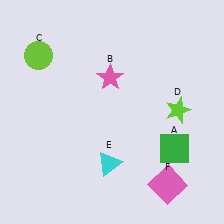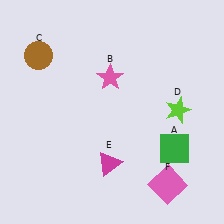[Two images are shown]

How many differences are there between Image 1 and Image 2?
There are 2 differences between the two images.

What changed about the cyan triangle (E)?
In Image 1, E is cyan. In Image 2, it changed to magenta.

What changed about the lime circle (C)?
In Image 1, C is lime. In Image 2, it changed to brown.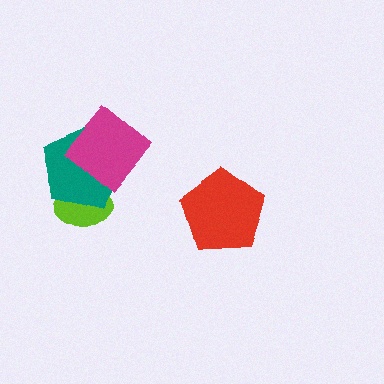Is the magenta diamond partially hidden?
No, no other shape covers it.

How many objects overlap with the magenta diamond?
2 objects overlap with the magenta diamond.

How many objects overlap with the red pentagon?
0 objects overlap with the red pentagon.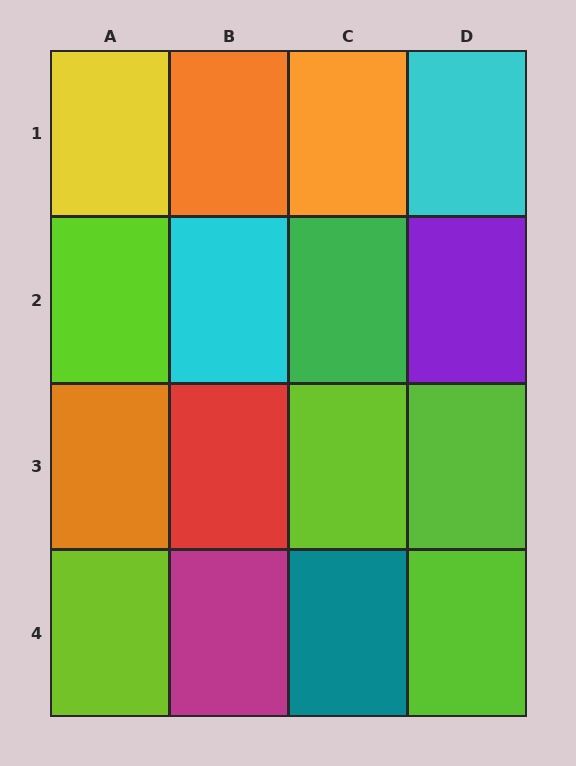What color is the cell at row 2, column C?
Green.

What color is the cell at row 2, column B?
Cyan.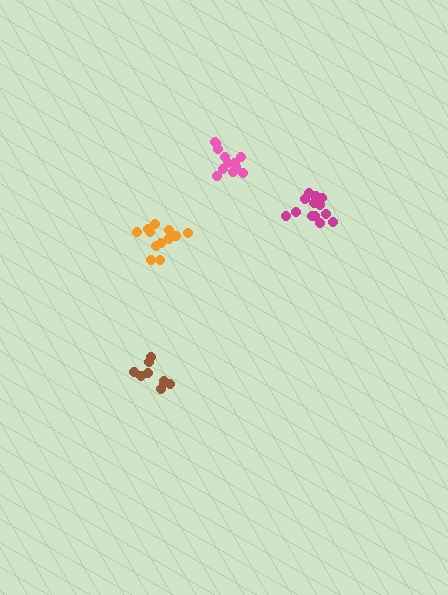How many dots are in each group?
Group 1: 13 dots, Group 2: 12 dots, Group 3: 8 dots, Group 4: 12 dots (45 total).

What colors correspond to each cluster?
The clusters are colored: magenta, orange, brown, pink.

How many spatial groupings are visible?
There are 4 spatial groupings.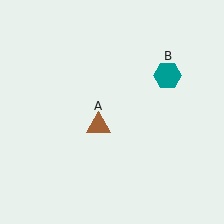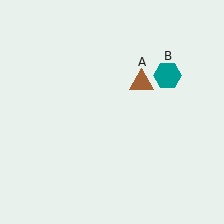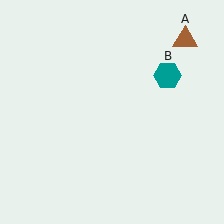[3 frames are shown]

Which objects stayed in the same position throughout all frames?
Teal hexagon (object B) remained stationary.